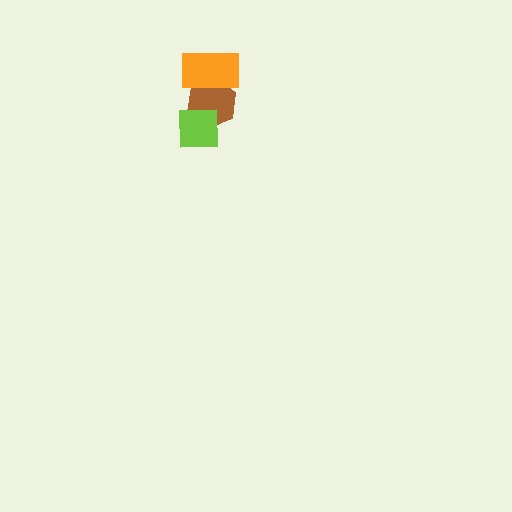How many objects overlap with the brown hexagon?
2 objects overlap with the brown hexagon.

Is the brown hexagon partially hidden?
Yes, it is partially covered by another shape.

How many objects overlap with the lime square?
1 object overlaps with the lime square.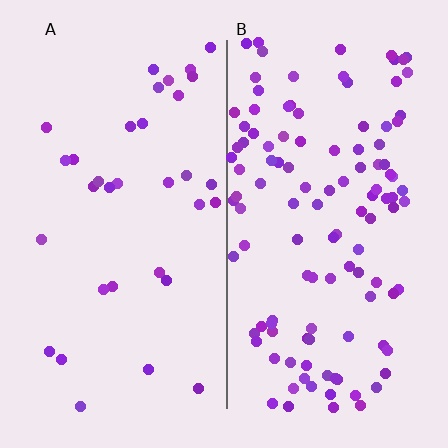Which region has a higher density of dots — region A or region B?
B (the right).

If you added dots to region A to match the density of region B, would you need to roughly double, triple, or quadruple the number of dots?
Approximately quadruple.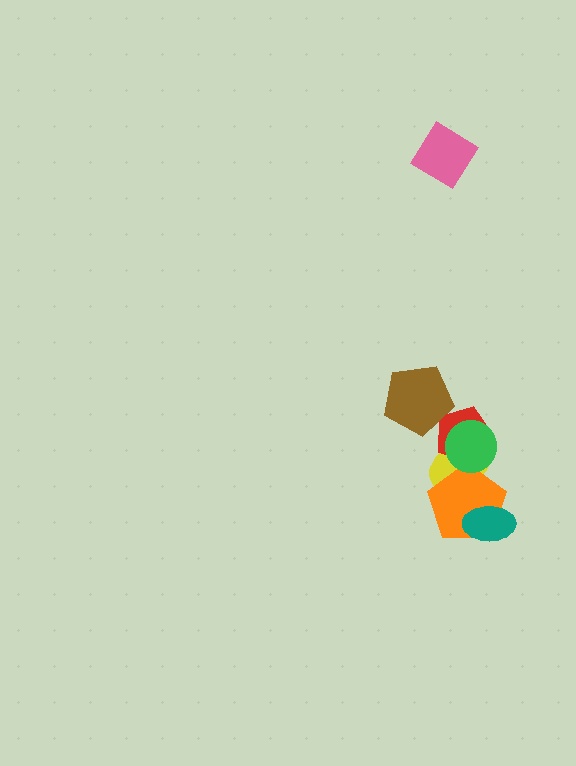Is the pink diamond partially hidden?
No, no other shape covers it.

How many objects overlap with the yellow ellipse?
3 objects overlap with the yellow ellipse.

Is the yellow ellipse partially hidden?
Yes, it is partially covered by another shape.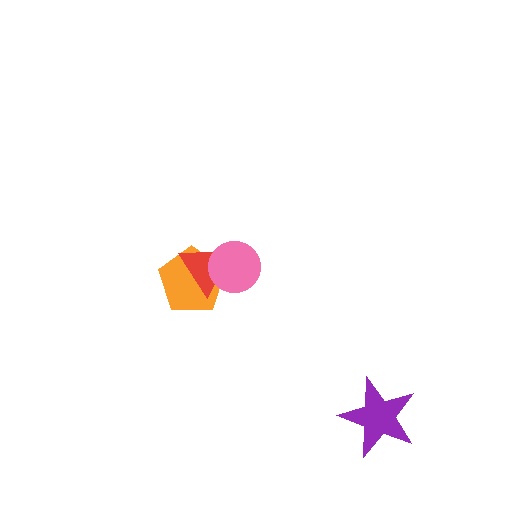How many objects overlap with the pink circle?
2 objects overlap with the pink circle.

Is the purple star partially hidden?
No, no other shape covers it.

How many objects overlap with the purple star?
0 objects overlap with the purple star.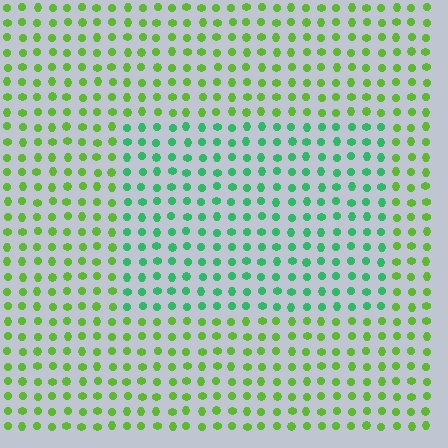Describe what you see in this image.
The image is filled with small lime elements in a uniform arrangement. A rectangle-shaped region is visible where the elements are tinted to a slightly different hue, forming a subtle color boundary.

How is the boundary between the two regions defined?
The boundary is defined purely by a slight shift in hue (about 44 degrees). Spacing, size, and orientation are identical on both sides.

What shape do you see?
I see a rectangle.